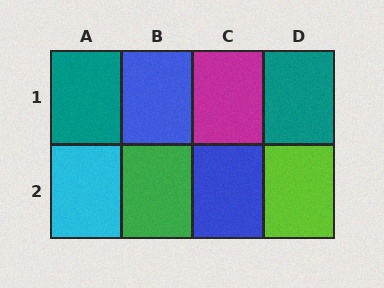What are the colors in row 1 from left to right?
Teal, blue, magenta, teal.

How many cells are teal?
2 cells are teal.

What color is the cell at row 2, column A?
Cyan.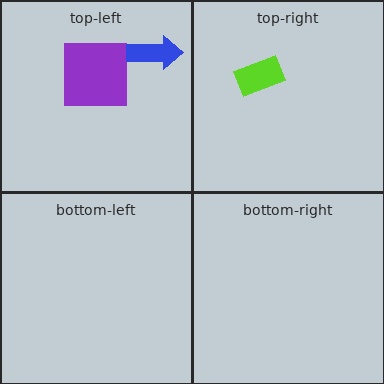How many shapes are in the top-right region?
1.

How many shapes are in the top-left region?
2.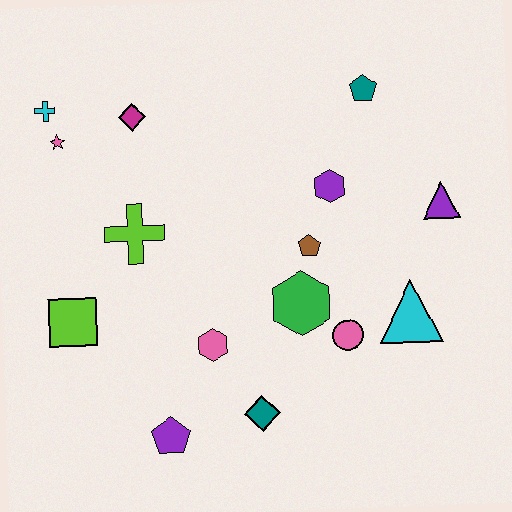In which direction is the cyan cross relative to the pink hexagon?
The cyan cross is above the pink hexagon.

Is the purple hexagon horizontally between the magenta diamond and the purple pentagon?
No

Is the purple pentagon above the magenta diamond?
No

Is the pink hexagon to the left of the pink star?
No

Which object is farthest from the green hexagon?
The cyan cross is farthest from the green hexagon.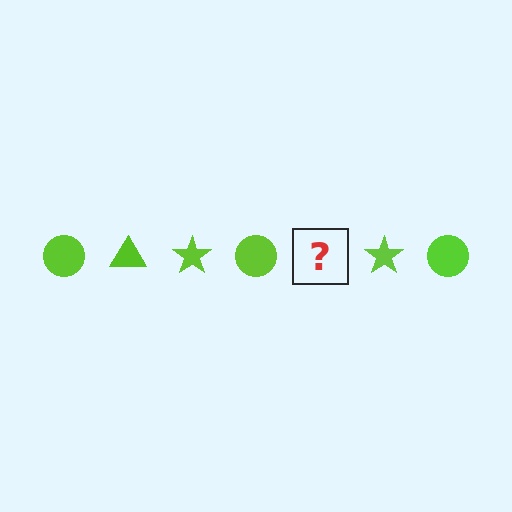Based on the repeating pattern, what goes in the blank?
The blank should be a lime triangle.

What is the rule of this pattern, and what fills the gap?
The rule is that the pattern cycles through circle, triangle, star shapes in lime. The gap should be filled with a lime triangle.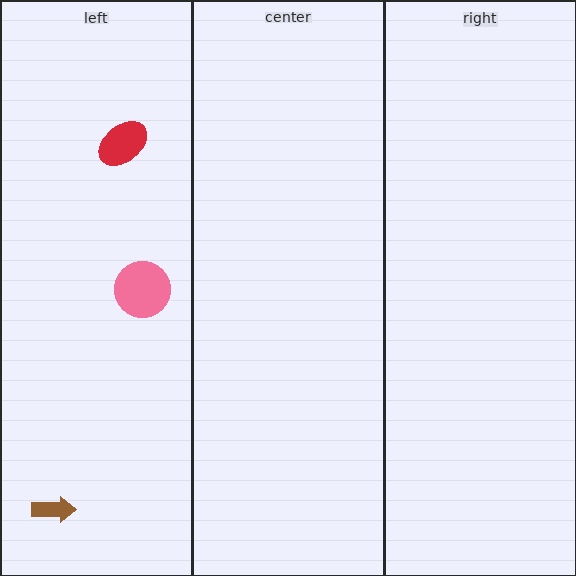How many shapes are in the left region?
3.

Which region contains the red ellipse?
The left region.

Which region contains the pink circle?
The left region.